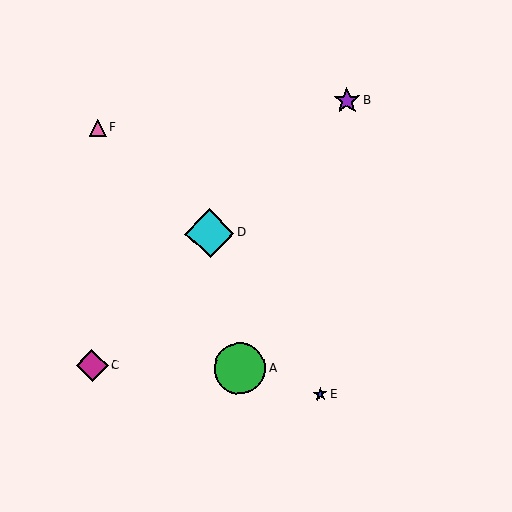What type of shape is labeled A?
Shape A is a green circle.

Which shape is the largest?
The green circle (labeled A) is the largest.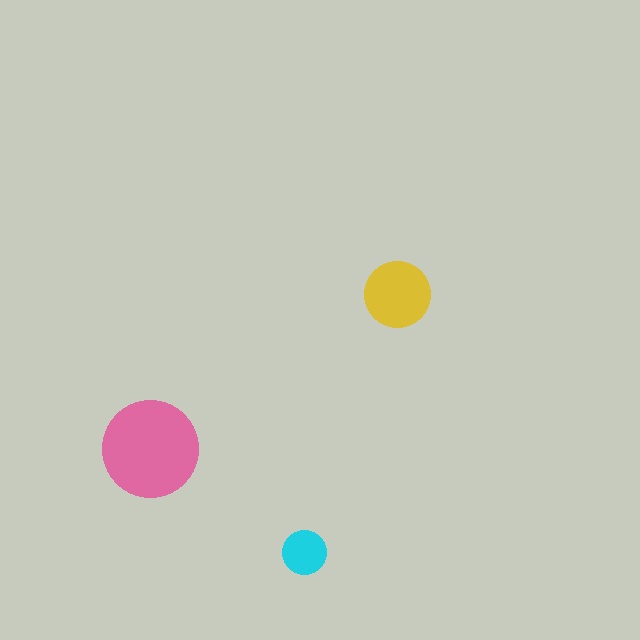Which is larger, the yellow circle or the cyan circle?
The yellow one.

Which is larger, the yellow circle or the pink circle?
The pink one.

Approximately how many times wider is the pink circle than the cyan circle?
About 2 times wider.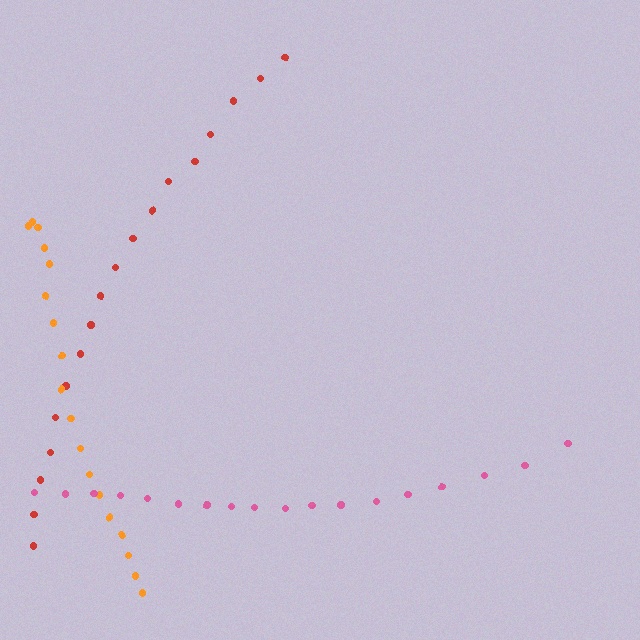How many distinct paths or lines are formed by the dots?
There are 3 distinct paths.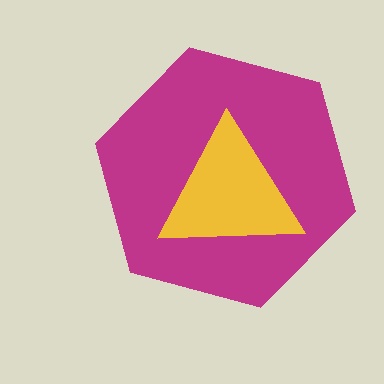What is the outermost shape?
The magenta hexagon.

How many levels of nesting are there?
2.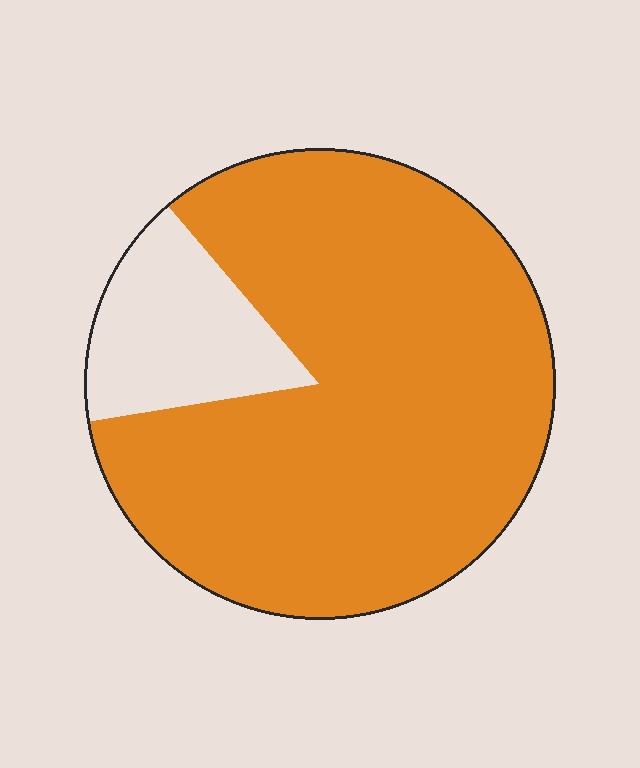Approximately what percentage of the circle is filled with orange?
Approximately 85%.